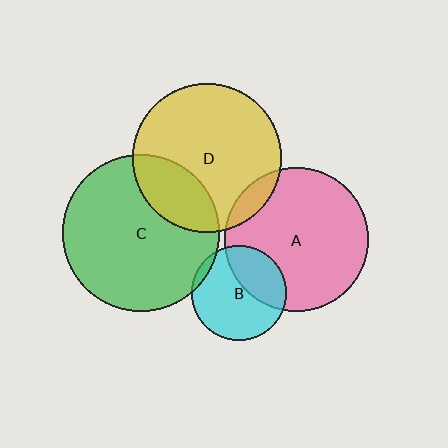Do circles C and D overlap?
Yes.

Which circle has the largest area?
Circle C (green).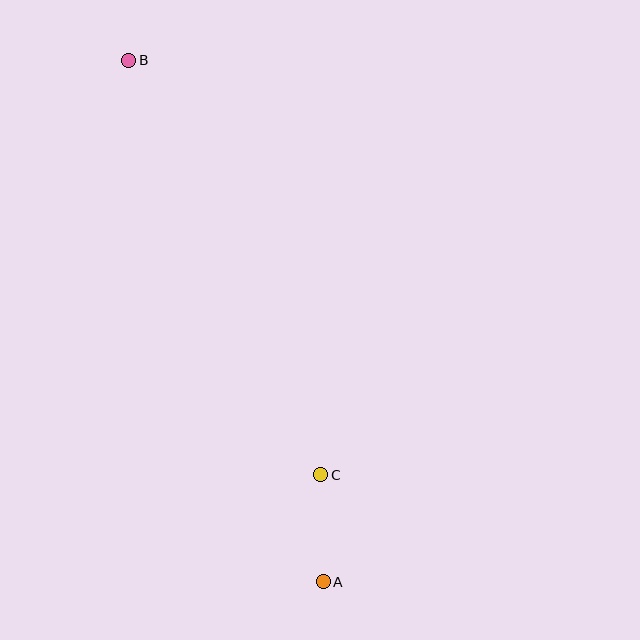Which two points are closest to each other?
Points A and C are closest to each other.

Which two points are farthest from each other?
Points A and B are farthest from each other.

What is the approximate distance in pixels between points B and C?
The distance between B and C is approximately 457 pixels.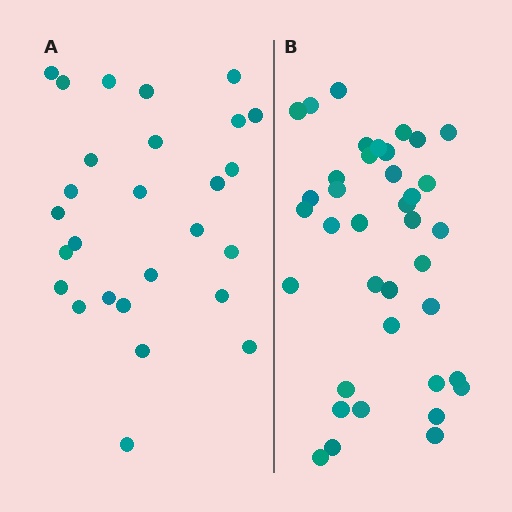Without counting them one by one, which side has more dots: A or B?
Region B (the right region) has more dots.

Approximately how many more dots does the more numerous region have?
Region B has roughly 12 or so more dots than region A.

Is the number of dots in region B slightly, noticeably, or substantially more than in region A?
Region B has noticeably more, but not dramatically so. The ratio is roughly 1.4 to 1.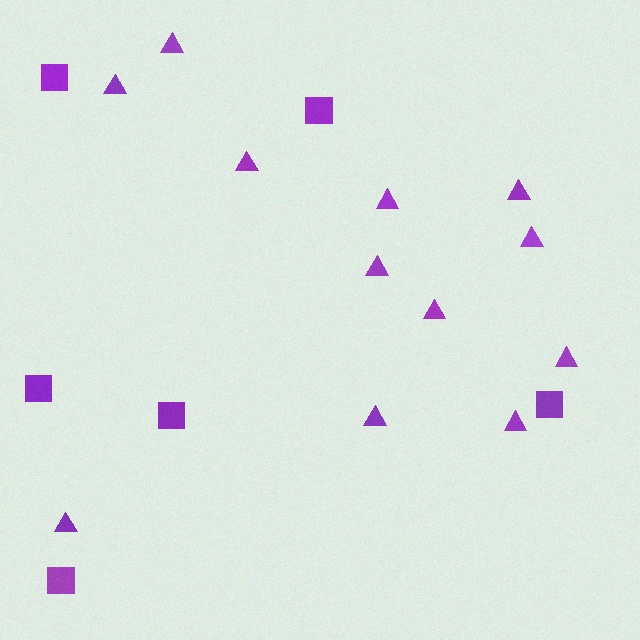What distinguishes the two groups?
There are 2 groups: one group of squares (6) and one group of triangles (12).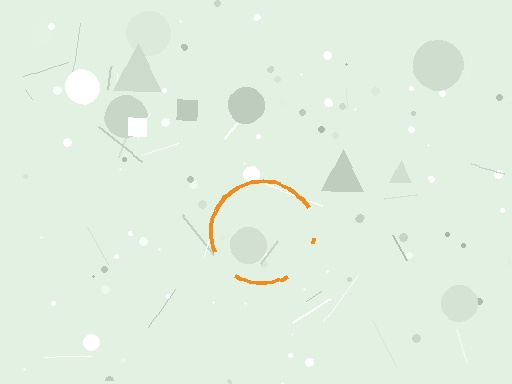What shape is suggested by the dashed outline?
The dashed outline suggests a circle.